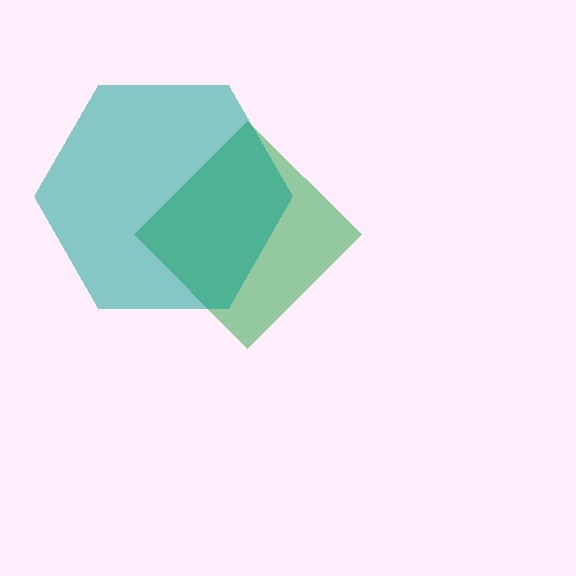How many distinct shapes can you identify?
There are 2 distinct shapes: a green diamond, a teal hexagon.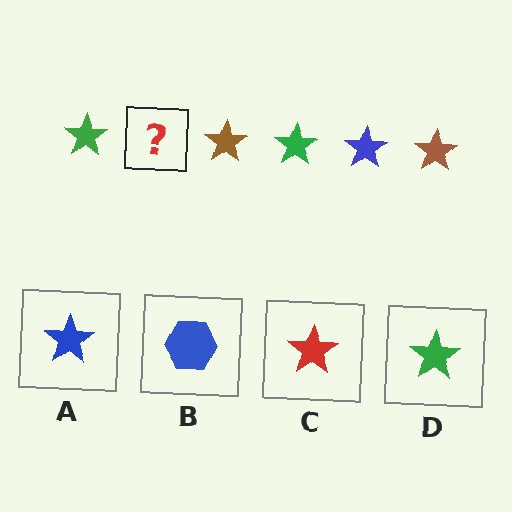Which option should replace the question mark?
Option A.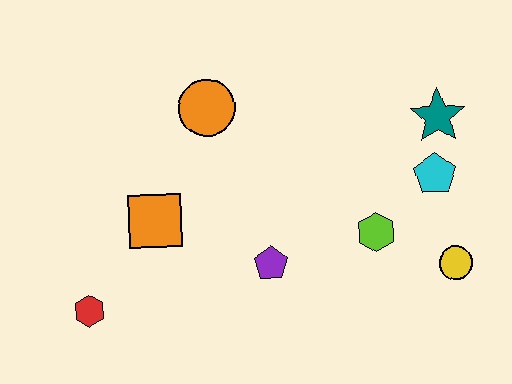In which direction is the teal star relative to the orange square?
The teal star is to the right of the orange square.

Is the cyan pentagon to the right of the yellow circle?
No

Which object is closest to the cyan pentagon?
The teal star is closest to the cyan pentagon.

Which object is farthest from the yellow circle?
The red hexagon is farthest from the yellow circle.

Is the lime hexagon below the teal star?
Yes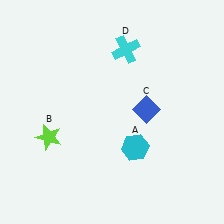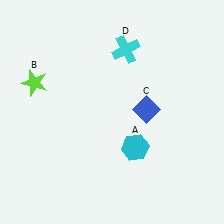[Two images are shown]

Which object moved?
The lime star (B) moved up.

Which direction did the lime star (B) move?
The lime star (B) moved up.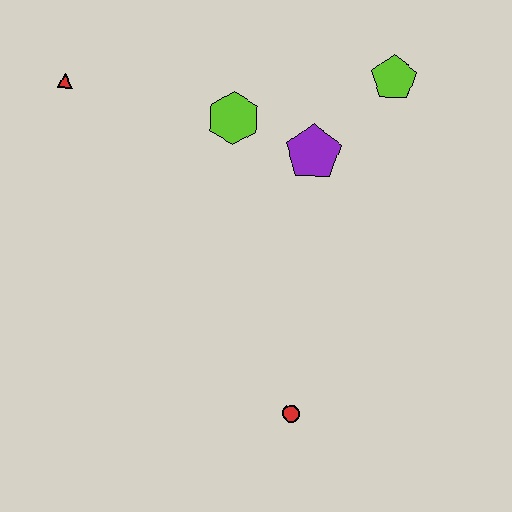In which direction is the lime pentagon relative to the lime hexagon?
The lime pentagon is to the right of the lime hexagon.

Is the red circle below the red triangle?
Yes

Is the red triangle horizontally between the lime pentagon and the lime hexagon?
No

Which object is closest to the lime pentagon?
The purple pentagon is closest to the lime pentagon.